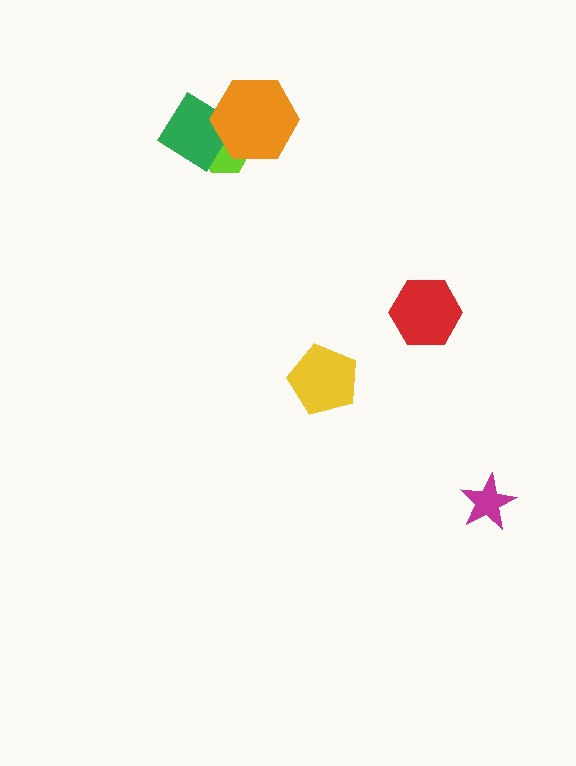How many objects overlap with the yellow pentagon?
0 objects overlap with the yellow pentagon.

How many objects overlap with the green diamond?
2 objects overlap with the green diamond.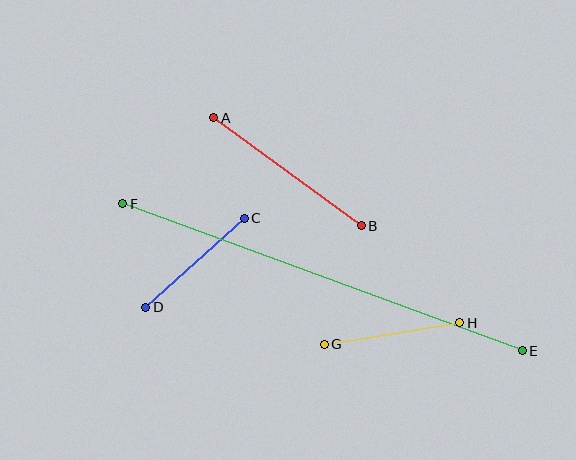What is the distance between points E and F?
The distance is approximately 426 pixels.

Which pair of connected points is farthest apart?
Points E and F are farthest apart.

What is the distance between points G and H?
The distance is approximately 137 pixels.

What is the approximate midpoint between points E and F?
The midpoint is at approximately (323, 277) pixels.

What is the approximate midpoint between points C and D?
The midpoint is at approximately (195, 263) pixels.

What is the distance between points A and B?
The distance is approximately 183 pixels.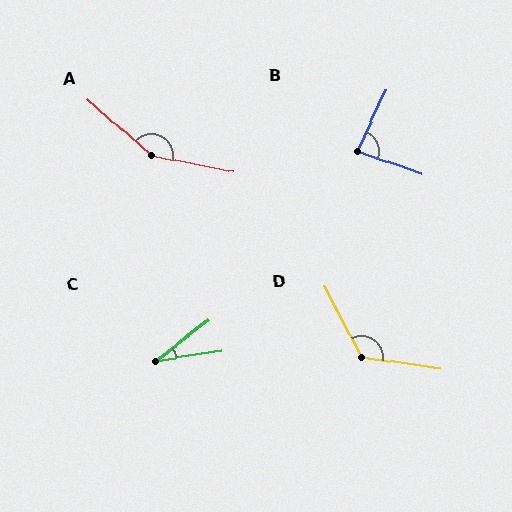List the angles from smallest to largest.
C (29°), B (84°), D (125°), A (149°).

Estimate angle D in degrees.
Approximately 125 degrees.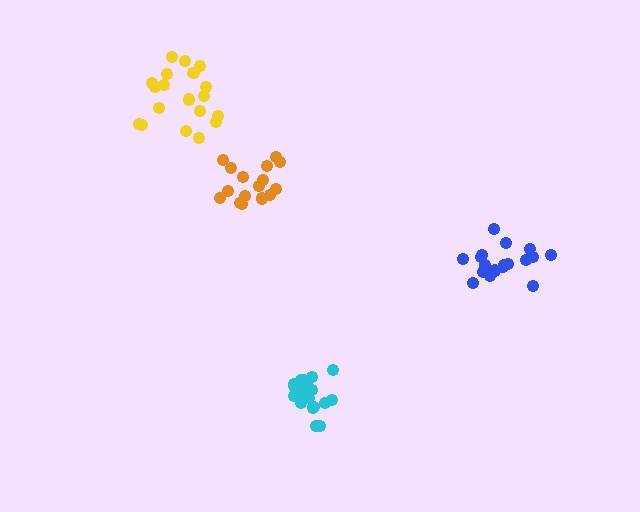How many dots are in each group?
Group 1: 19 dots, Group 2: 16 dots, Group 3: 18 dots, Group 4: 19 dots (72 total).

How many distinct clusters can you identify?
There are 4 distinct clusters.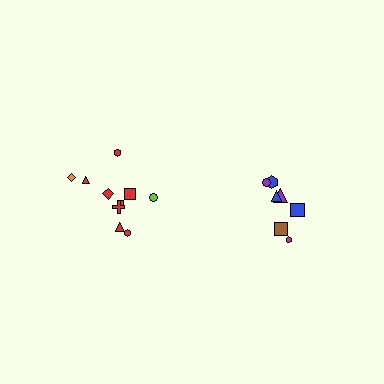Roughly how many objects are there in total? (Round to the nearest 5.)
Roughly 15 objects in total.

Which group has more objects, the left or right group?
The left group.